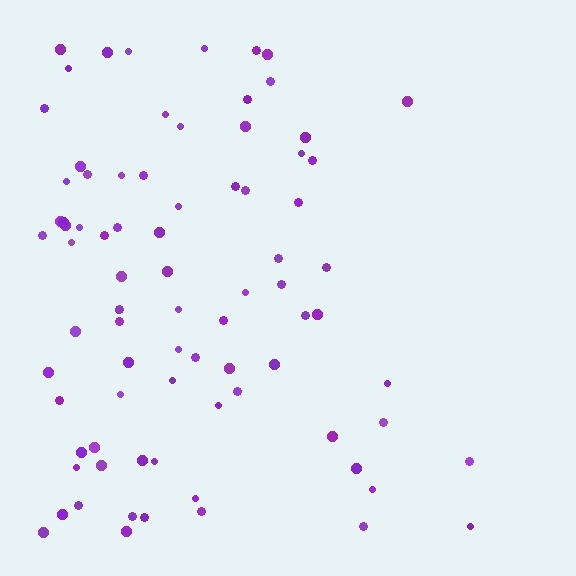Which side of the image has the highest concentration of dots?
The left.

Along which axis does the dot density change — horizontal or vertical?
Horizontal.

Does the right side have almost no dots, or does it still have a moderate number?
Still a moderate number, just noticeably fewer than the left.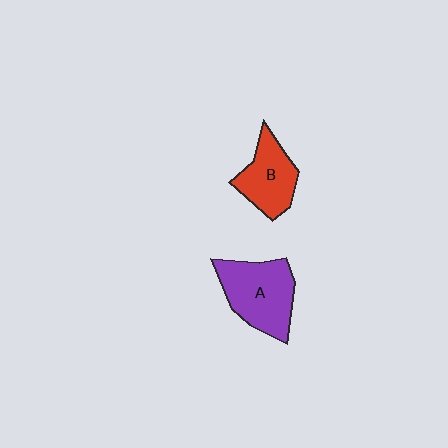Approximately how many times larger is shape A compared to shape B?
Approximately 1.3 times.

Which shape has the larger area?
Shape A (purple).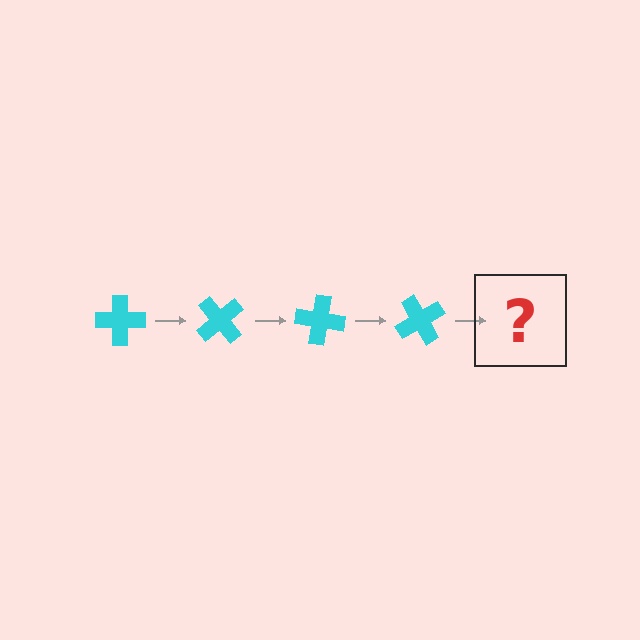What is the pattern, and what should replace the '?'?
The pattern is that the cross rotates 50 degrees each step. The '?' should be a cyan cross rotated 200 degrees.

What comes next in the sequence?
The next element should be a cyan cross rotated 200 degrees.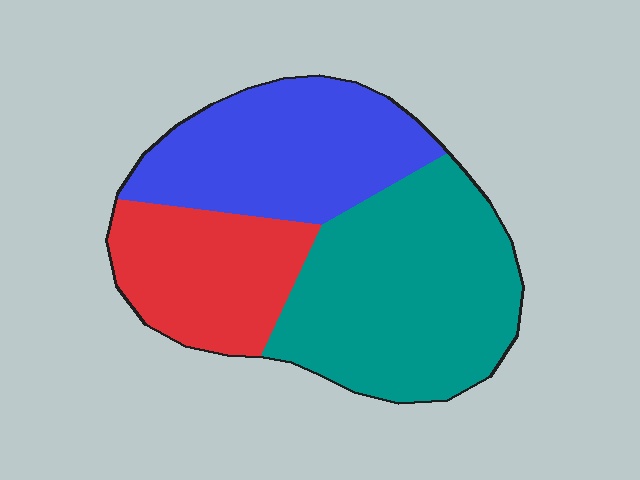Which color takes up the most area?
Teal, at roughly 45%.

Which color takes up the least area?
Red, at roughly 25%.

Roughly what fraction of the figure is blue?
Blue covers 32% of the figure.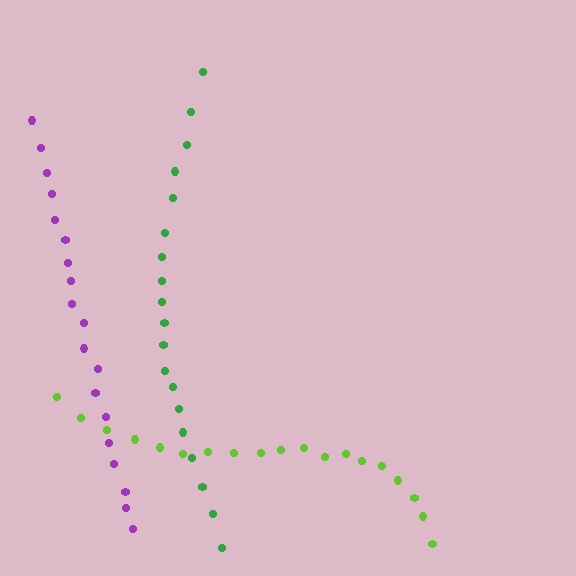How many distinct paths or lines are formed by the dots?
There are 3 distinct paths.